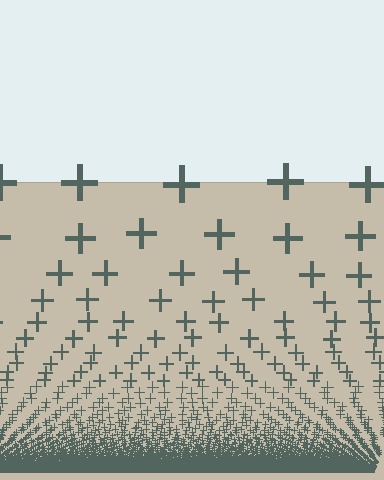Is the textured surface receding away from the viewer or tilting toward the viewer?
The surface appears to tilt toward the viewer. Texture elements get larger and sparser toward the top.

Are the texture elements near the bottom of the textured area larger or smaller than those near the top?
Smaller. The gradient is inverted — elements near the bottom are smaller and denser.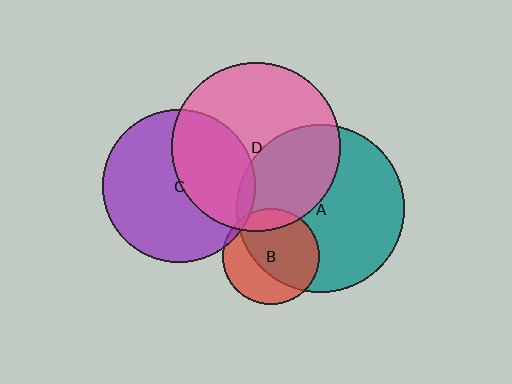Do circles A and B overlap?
Yes.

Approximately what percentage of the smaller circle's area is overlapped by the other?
Approximately 65%.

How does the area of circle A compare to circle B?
Approximately 3.0 times.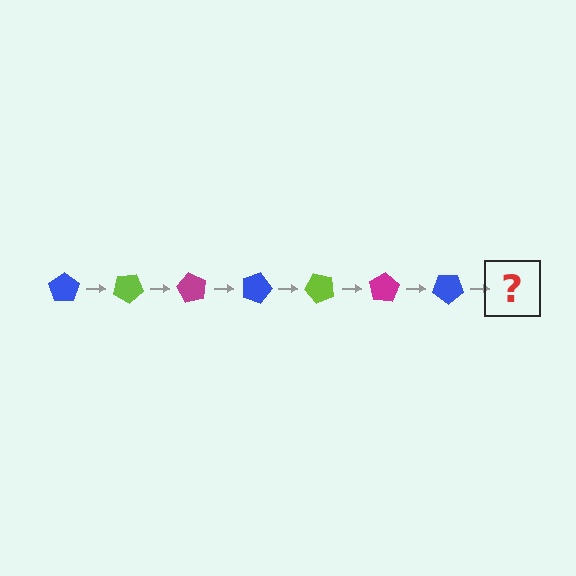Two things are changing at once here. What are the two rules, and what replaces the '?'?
The two rules are that it rotates 30 degrees each step and the color cycles through blue, lime, and magenta. The '?' should be a lime pentagon, rotated 210 degrees from the start.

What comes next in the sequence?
The next element should be a lime pentagon, rotated 210 degrees from the start.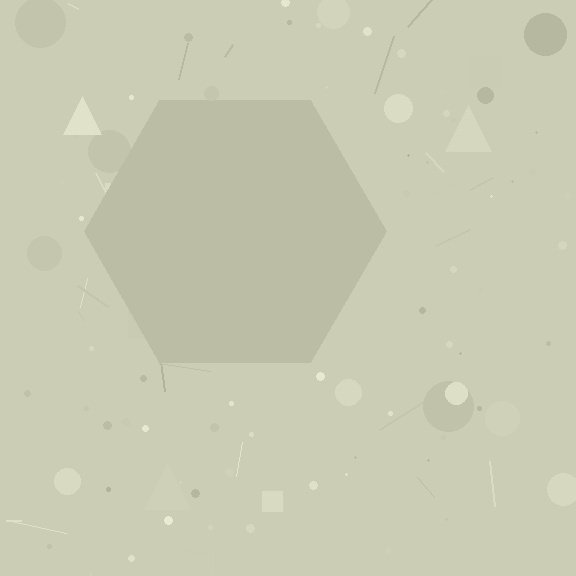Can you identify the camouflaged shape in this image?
The camouflaged shape is a hexagon.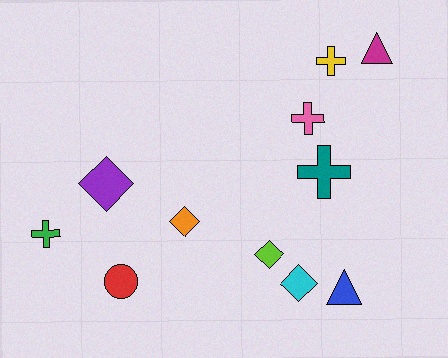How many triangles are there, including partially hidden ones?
There are 2 triangles.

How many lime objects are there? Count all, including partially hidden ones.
There is 1 lime object.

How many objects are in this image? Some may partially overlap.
There are 11 objects.